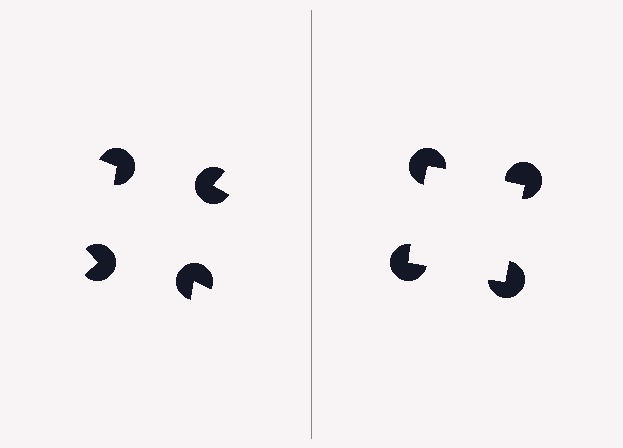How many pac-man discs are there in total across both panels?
8 — 4 on each side.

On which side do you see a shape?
An illusory square appears on the right side. On the left side the wedge cuts are rotated, so no coherent shape forms.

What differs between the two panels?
The pac-man discs are positioned identically on both sides; only the wedge orientations differ. On the right they align to a square; on the left they are misaligned.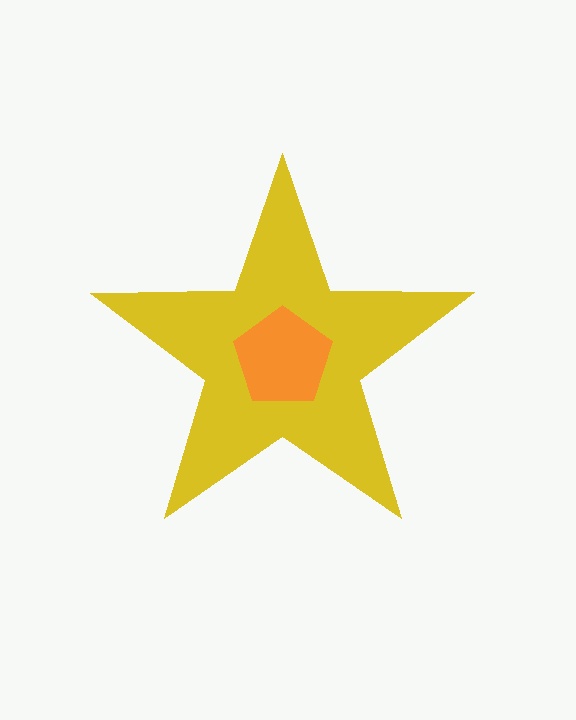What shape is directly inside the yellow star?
The orange pentagon.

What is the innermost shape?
The orange pentagon.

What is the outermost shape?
The yellow star.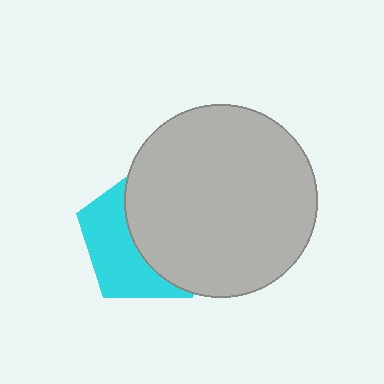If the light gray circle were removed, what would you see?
You would see the complete cyan pentagon.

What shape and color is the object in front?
The object in front is a light gray circle.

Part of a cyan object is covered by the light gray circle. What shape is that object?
It is a pentagon.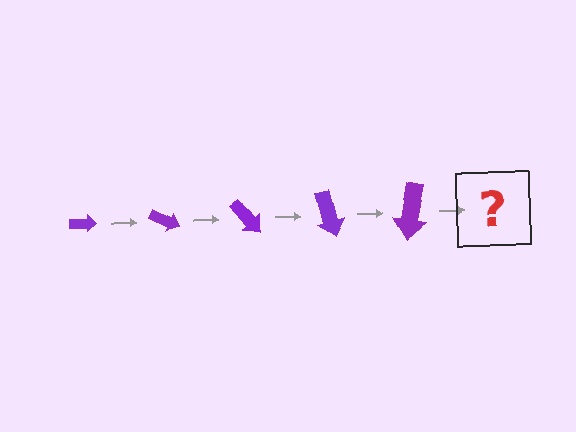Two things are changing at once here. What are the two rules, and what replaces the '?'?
The two rules are that the arrow grows larger each step and it rotates 25 degrees each step. The '?' should be an arrow, larger than the previous one and rotated 125 degrees from the start.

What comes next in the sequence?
The next element should be an arrow, larger than the previous one and rotated 125 degrees from the start.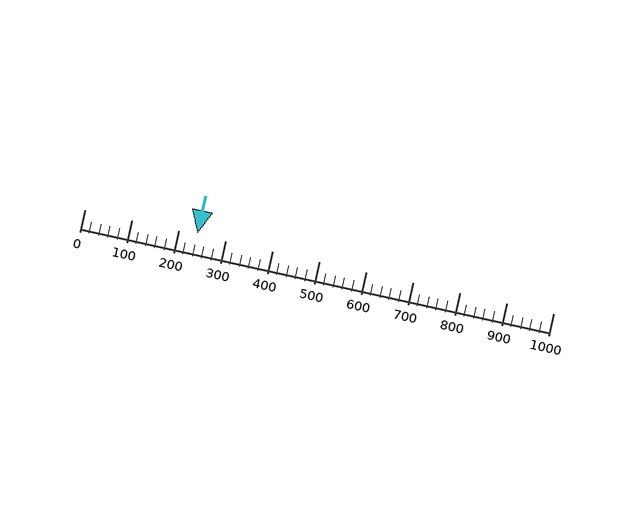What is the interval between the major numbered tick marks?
The major tick marks are spaced 100 units apart.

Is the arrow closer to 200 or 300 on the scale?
The arrow is closer to 200.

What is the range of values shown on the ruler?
The ruler shows values from 0 to 1000.